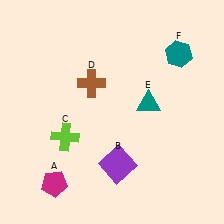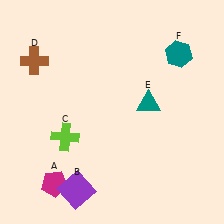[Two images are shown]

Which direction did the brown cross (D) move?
The brown cross (D) moved left.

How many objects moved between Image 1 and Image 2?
2 objects moved between the two images.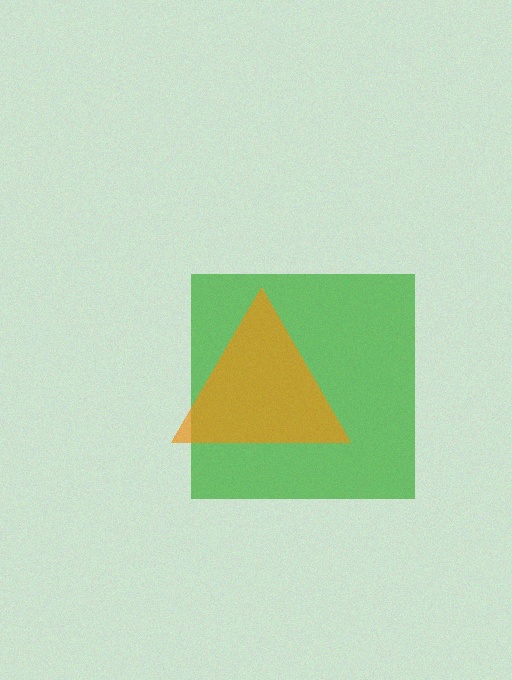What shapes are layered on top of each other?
The layered shapes are: a green square, an orange triangle.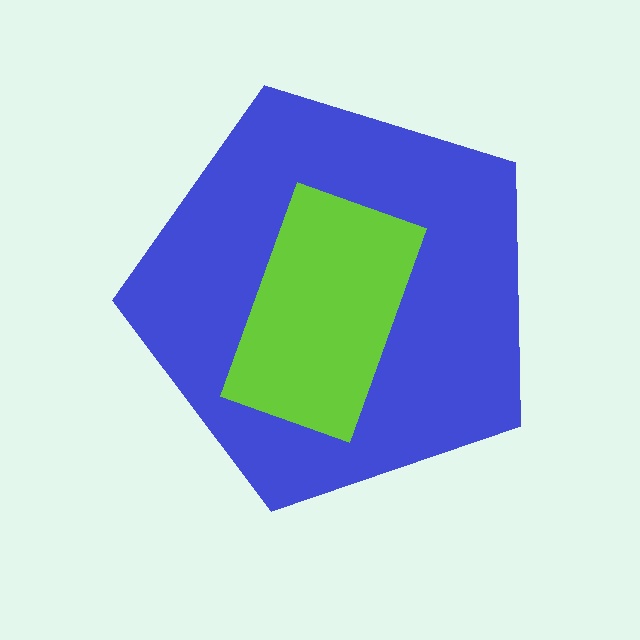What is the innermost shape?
The lime rectangle.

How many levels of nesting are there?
2.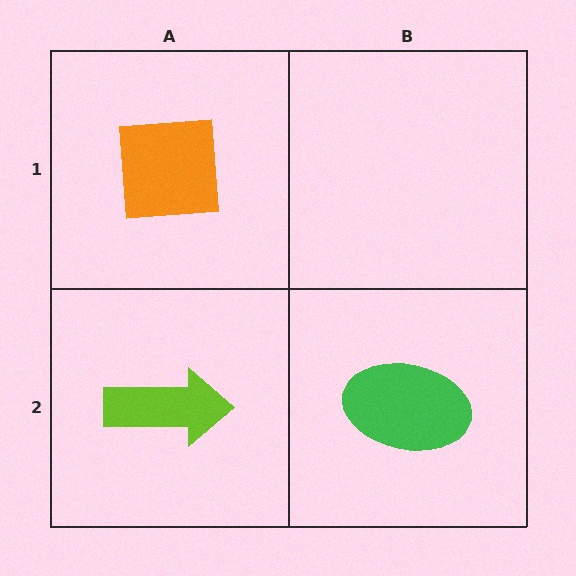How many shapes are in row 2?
2 shapes.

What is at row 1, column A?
An orange square.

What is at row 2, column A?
A lime arrow.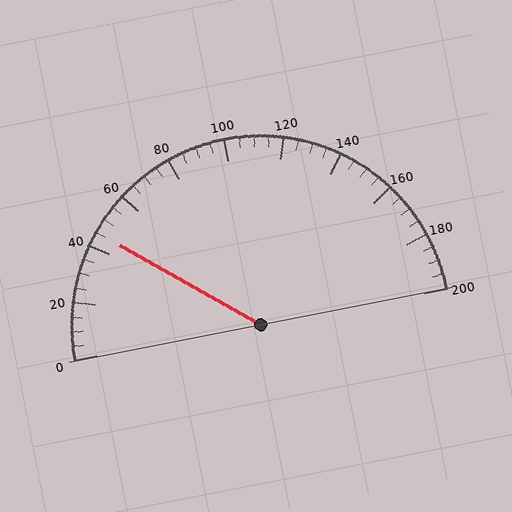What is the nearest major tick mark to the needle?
The nearest major tick mark is 40.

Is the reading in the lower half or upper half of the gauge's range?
The reading is in the lower half of the range (0 to 200).